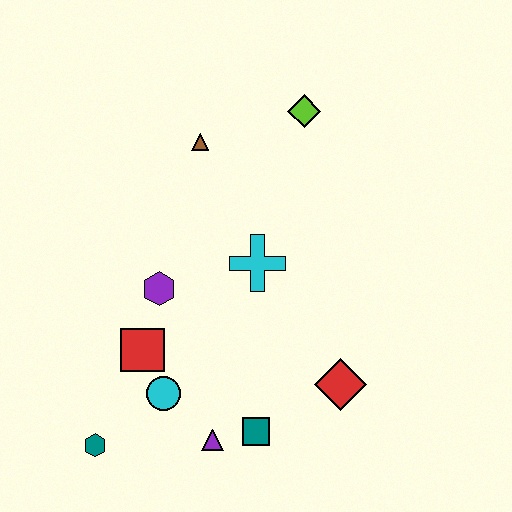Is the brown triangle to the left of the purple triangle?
Yes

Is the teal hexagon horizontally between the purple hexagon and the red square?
No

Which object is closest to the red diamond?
The teal square is closest to the red diamond.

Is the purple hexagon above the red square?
Yes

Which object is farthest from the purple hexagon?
The lime diamond is farthest from the purple hexagon.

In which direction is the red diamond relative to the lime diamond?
The red diamond is below the lime diamond.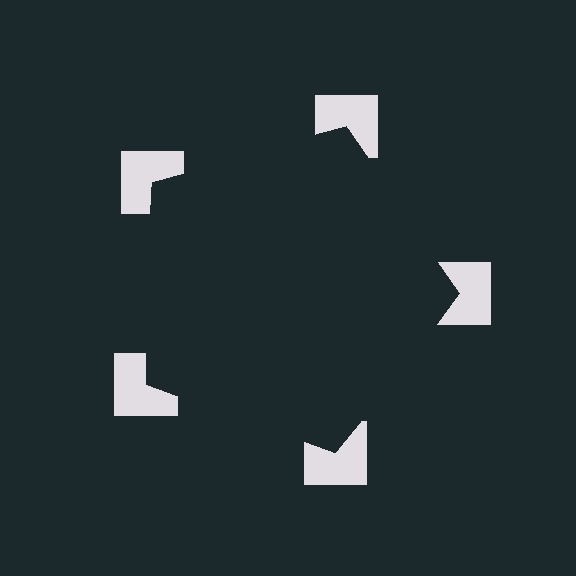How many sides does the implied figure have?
5 sides.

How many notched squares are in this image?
There are 5 — one at each vertex of the illusory pentagon.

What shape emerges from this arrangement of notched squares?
An illusory pentagon — its edges are inferred from the aligned wedge cuts in the notched squares, not physically drawn.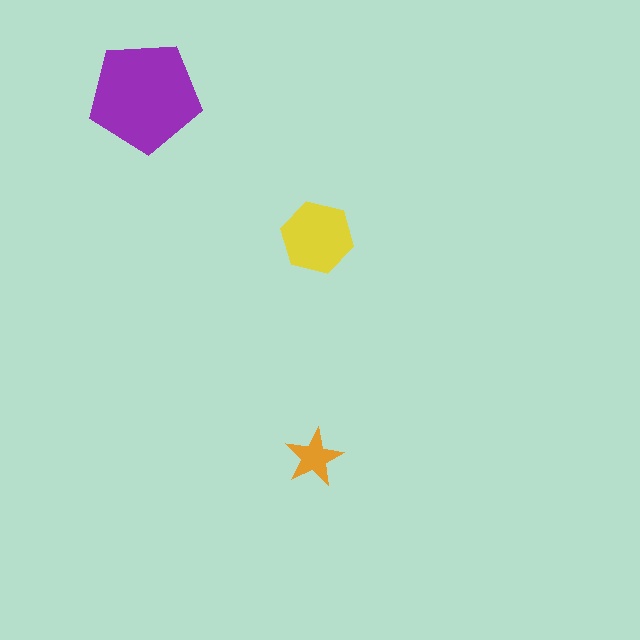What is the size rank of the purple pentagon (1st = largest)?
1st.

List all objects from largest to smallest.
The purple pentagon, the yellow hexagon, the orange star.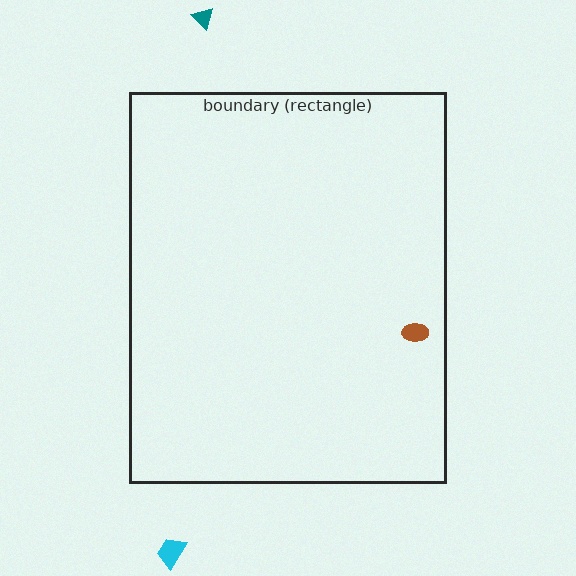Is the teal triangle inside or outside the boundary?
Outside.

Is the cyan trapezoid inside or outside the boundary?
Outside.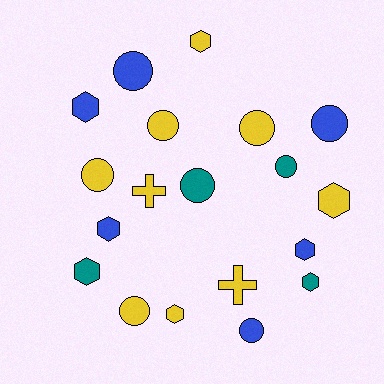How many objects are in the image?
There are 19 objects.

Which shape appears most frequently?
Circle, with 9 objects.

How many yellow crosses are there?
There are 2 yellow crosses.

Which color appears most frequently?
Yellow, with 9 objects.